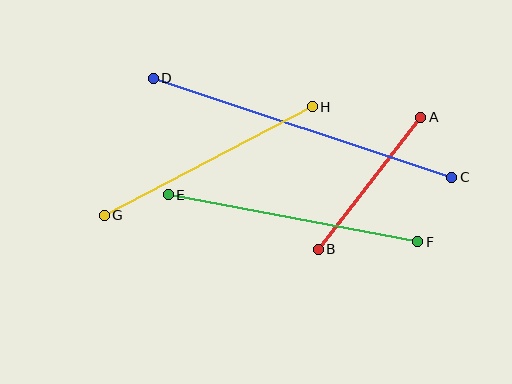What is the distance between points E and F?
The distance is approximately 254 pixels.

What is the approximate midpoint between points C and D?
The midpoint is at approximately (303, 128) pixels.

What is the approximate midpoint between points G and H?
The midpoint is at approximately (208, 161) pixels.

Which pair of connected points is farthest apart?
Points C and D are farthest apart.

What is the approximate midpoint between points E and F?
The midpoint is at approximately (293, 218) pixels.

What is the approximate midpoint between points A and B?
The midpoint is at approximately (369, 183) pixels.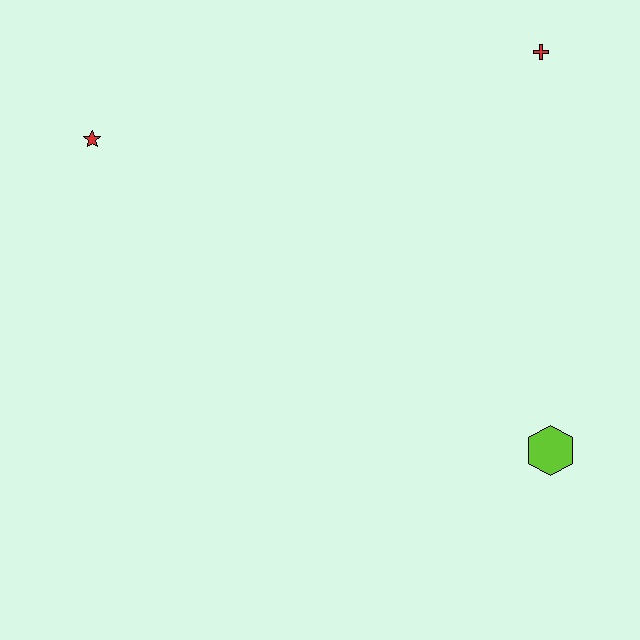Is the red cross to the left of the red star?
No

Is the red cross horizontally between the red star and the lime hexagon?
Yes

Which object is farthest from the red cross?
The red star is farthest from the red cross.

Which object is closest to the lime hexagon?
The red cross is closest to the lime hexagon.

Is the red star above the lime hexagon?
Yes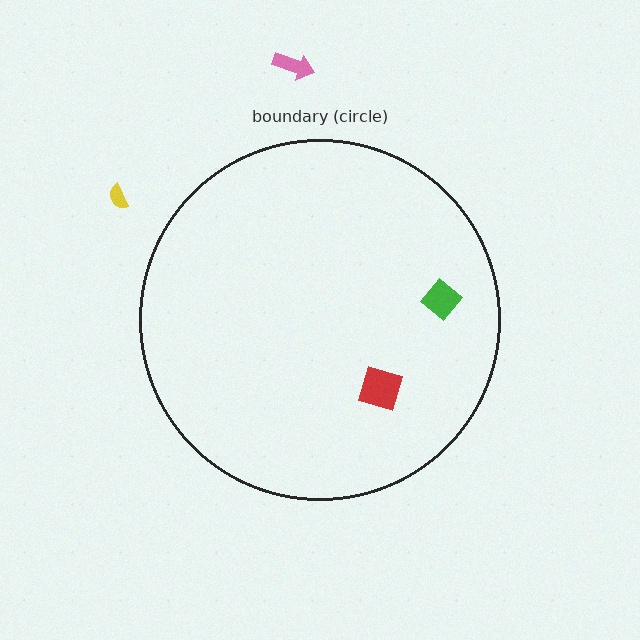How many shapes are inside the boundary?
2 inside, 2 outside.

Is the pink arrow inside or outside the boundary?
Outside.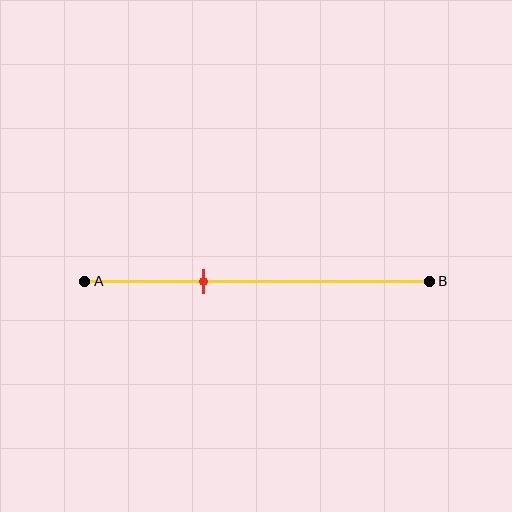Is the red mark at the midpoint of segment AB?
No, the mark is at about 35% from A, not at the 50% midpoint.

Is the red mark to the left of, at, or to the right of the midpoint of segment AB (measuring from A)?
The red mark is to the left of the midpoint of segment AB.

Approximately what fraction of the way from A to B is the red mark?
The red mark is approximately 35% of the way from A to B.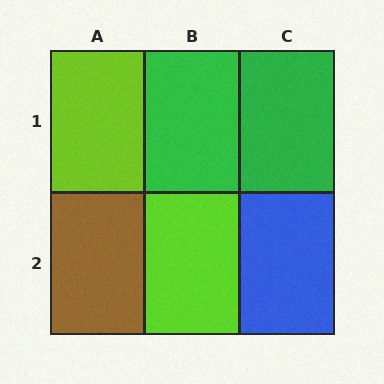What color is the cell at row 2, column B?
Lime.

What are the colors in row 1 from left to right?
Lime, green, green.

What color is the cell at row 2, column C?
Blue.